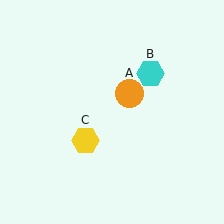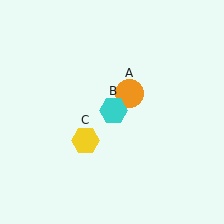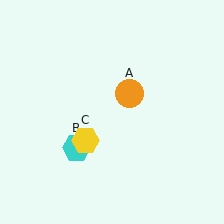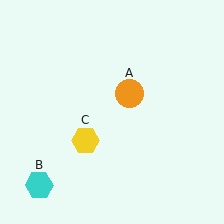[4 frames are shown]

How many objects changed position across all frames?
1 object changed position: cyan hexagon (object B).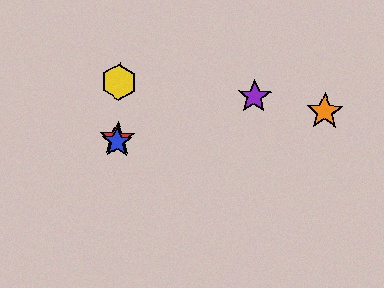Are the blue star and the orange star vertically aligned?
No, the blue star is at x≈117 and the orange star is at x≈325.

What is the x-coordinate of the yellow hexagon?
The yellow hexagon is at x≈119.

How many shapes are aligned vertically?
4 shapes (the red star, the blue star, the green star, the yellow hexagon) are aligned vertically.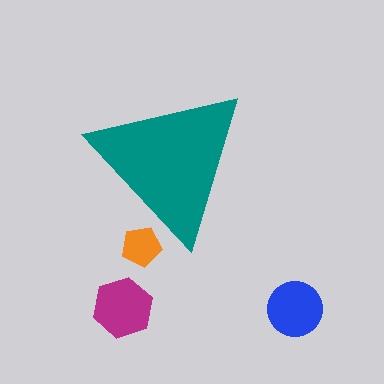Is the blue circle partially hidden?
No, the blue circle is fully visible.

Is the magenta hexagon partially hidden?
No, the magenta hexagon is fully visible.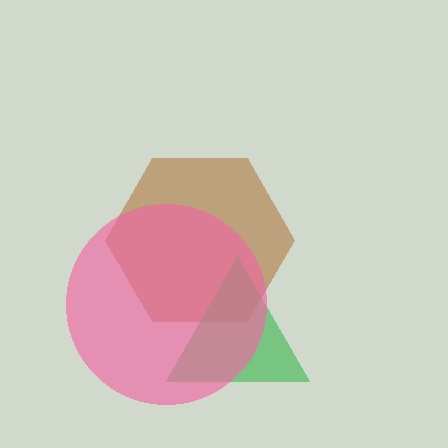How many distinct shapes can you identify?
There are 3 distinct shapes: a brown hexagon, a green triangle, a pink circle.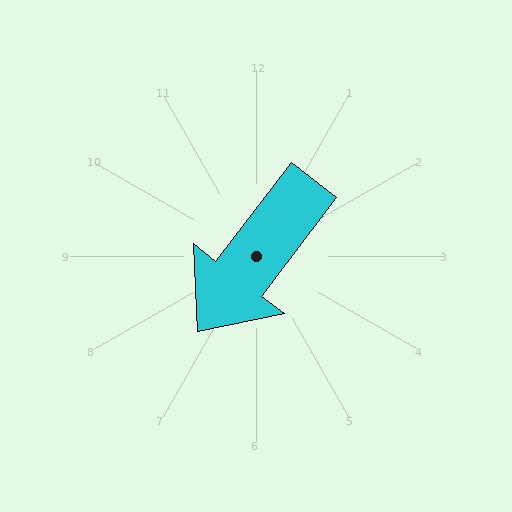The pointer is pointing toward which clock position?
Roughly 7 o'clock.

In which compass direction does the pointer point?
Southwest.